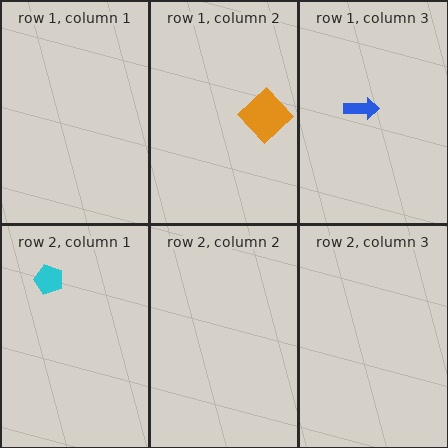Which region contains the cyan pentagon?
The row 2, column 1 region.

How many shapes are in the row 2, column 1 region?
1.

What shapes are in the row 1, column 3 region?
The blue arrow.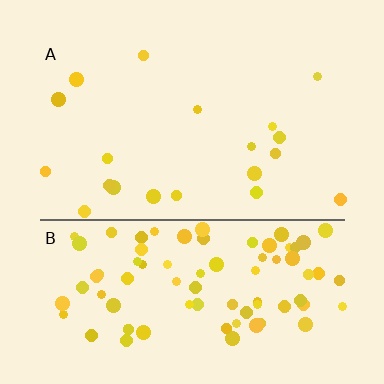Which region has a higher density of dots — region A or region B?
B (the bottom).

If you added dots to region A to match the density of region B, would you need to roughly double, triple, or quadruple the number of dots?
Approximately quadruple.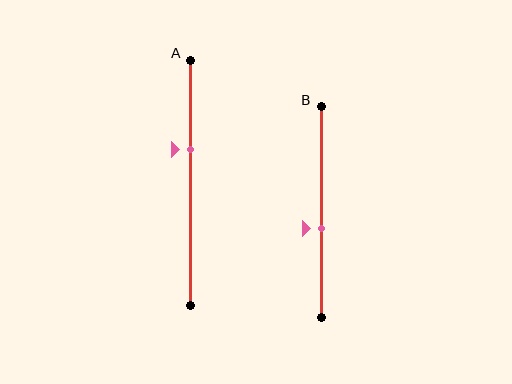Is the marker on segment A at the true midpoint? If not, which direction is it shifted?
No, the marker on segment A is shifted upward by about 14% of the segment length.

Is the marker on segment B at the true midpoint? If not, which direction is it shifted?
No, the marker on segment B is shifted downward by about 7% of the segment length.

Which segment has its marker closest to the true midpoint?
Segment B has its marker closest to the true midpoint.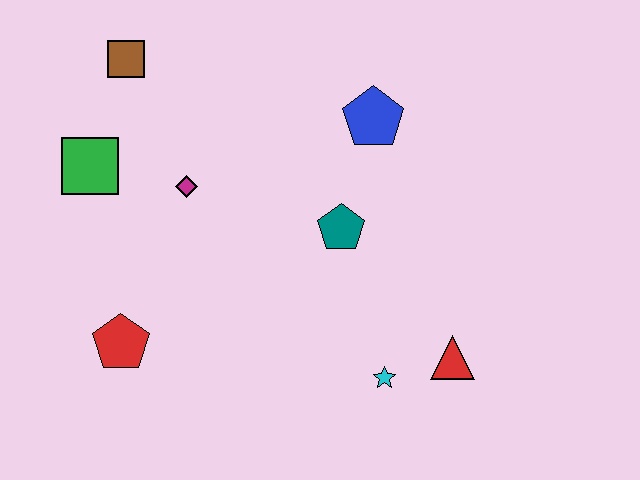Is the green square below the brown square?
Yes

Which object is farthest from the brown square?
The red triangle is farthest from the brown square.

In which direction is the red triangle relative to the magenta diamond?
The red triangle is to the right of the magenta diamond.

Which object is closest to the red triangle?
The cyan star is closest to the red triangle.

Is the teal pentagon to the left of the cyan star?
Yes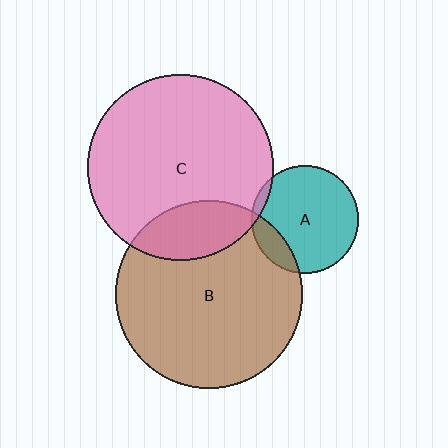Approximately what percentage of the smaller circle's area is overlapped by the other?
Approximately 5%.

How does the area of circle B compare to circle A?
Approximately 3.0 times.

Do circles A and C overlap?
Yes.